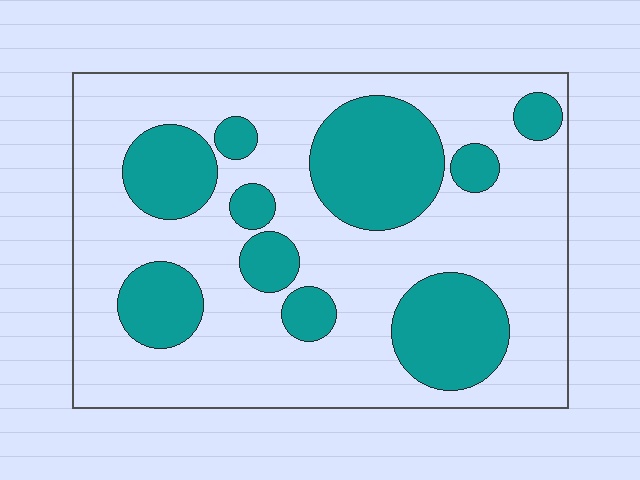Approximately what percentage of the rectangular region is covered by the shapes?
Approximately 30%.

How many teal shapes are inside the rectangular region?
10.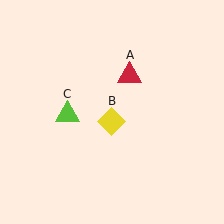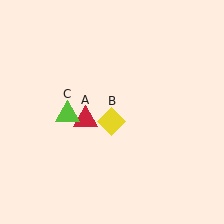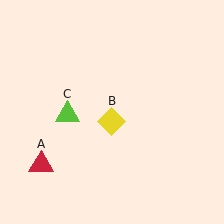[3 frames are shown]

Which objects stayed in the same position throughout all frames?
Yellow diamond (object B) and lime triangle (object C) remained stationary.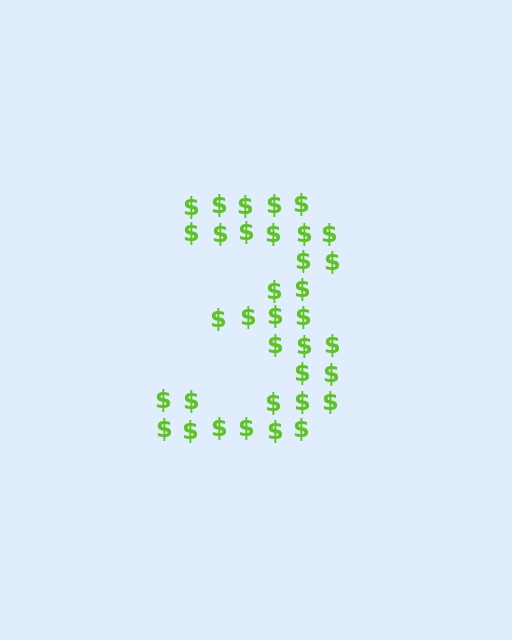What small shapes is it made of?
It is made of small dollar signs.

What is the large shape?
The large shape is the digit 3.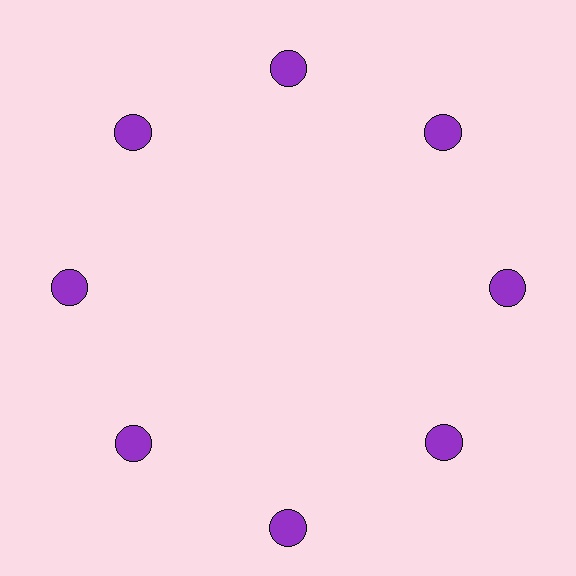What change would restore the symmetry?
The symmetry would be restored by moving it inward, back onto the ring so that all 8 circles sit at equal angles and equal distance from the center.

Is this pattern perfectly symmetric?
No. The 8 purple circles are arranged in a ring, but one element near the 6 o'clock position is pushed outward from the center, breaking the 8-fold rotational symmetry.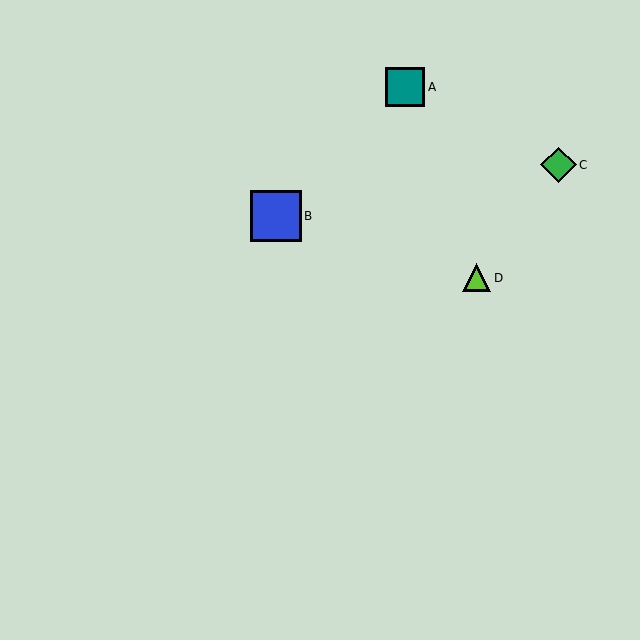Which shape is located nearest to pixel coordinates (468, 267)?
The lime triangle (labeled D) at (477, 278) is nearest to that location.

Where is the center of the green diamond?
The center of the green diamond is at (559, 165).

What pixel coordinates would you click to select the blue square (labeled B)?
Click at (276, 216) to select the blue square B.